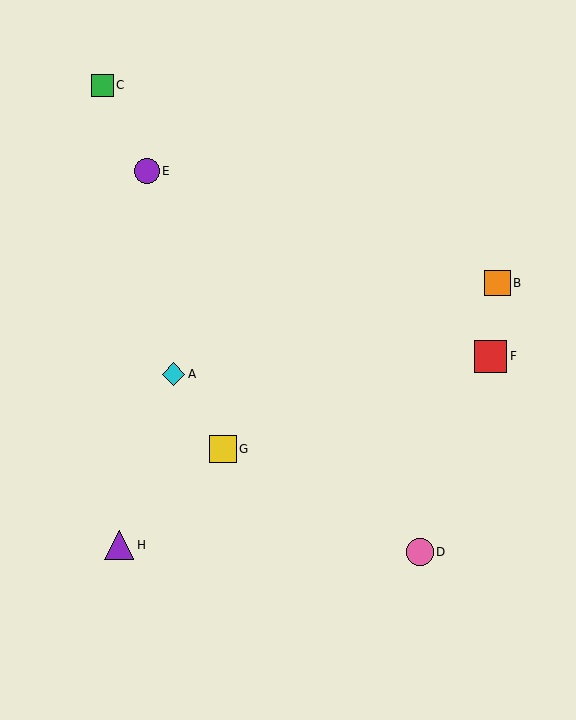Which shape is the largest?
The red square (labeled F) is the largest.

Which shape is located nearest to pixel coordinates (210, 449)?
The yellow square (labeled G) at (223, 449) is nearest to that location.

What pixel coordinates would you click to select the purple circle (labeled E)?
Click at (147, 171) to select the purple circle E.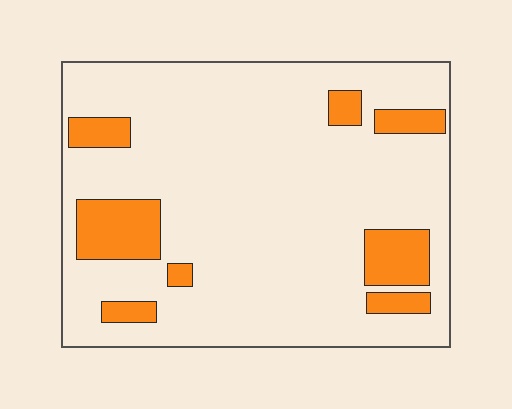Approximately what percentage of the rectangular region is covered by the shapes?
Approximately 15%.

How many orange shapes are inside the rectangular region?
8.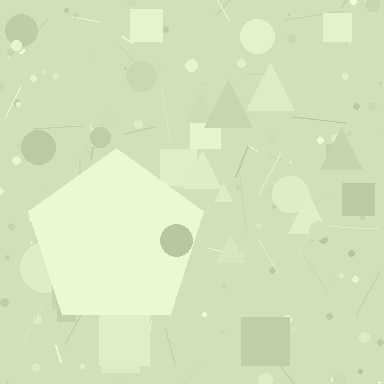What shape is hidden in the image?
A pentagon is hidden in the image.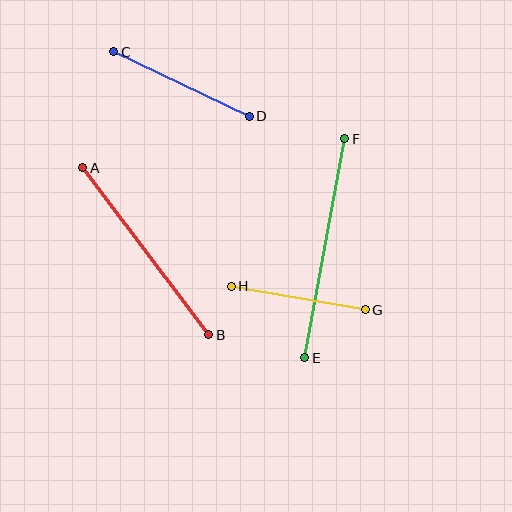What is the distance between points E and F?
The distance is approximately 223 pixels.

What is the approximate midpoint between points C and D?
The midpoint is at approximately (182, 84) pixels.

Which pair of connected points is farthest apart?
Points E and F are farthest apart.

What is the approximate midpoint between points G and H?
The midpoint is at approximately (298, 298) pixels.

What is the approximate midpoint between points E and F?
The midpoint is at approximately (325, 248) pixels.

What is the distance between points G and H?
The distance is approximately 136 pixels.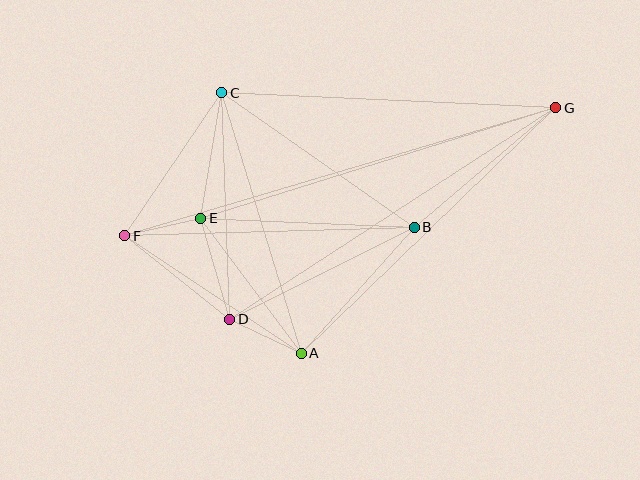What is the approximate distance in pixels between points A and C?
The distance between A and C is approximately 272 pixels.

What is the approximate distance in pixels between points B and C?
The distance between B and C is approximately 235 pixels.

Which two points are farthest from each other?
Points F and G are farthest from each other.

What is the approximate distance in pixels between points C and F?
The distance between C and F is approximately 173 pixels.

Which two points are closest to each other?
Points E and F are closest to each other.